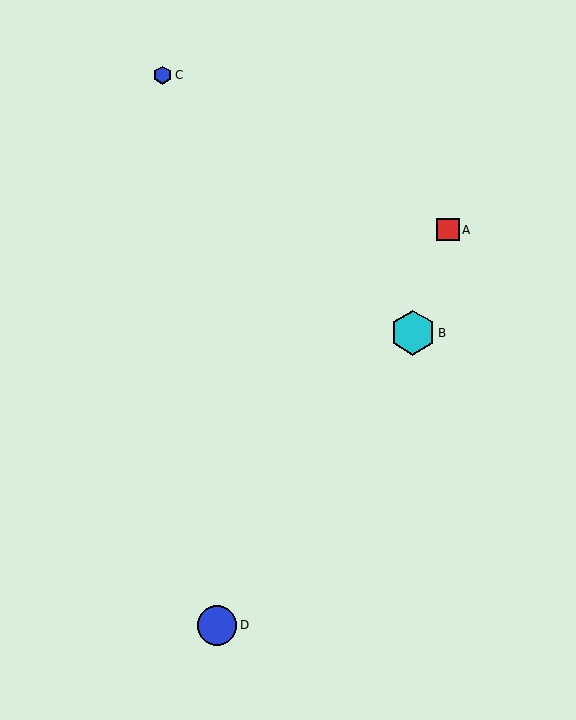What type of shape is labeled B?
Shape B is a cyan hexagon.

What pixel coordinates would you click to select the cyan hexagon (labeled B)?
Click at (413, 333) to select the cyan hexagon B.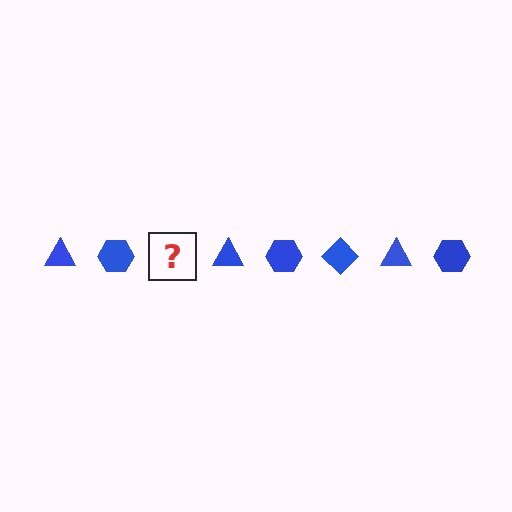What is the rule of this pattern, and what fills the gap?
The rule is that the pattern cycles through triangle, hexagon, diamond shapes in blue. The gap should be filled with a blue diamond.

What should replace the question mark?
The question mark should be replaced with a blue diamond.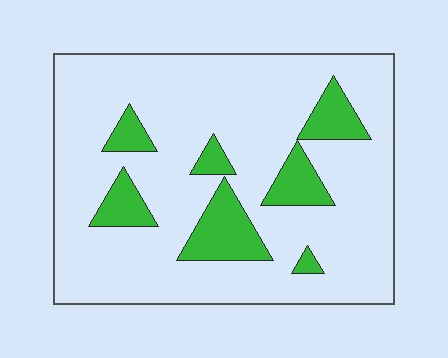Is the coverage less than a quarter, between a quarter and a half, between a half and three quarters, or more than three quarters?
Less than a quarter.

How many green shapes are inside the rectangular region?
7.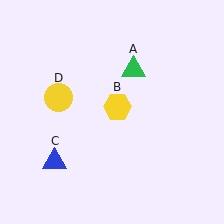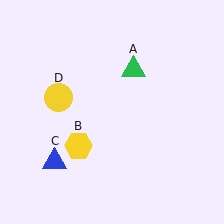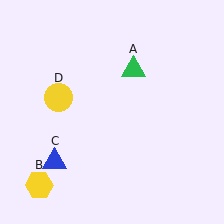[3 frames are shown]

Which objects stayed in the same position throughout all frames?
Green triangle (object A) and blue triangle (object C) and yellow circle (object D) remained stationary.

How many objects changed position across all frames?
1 object changed position: yellow hexagon (object B).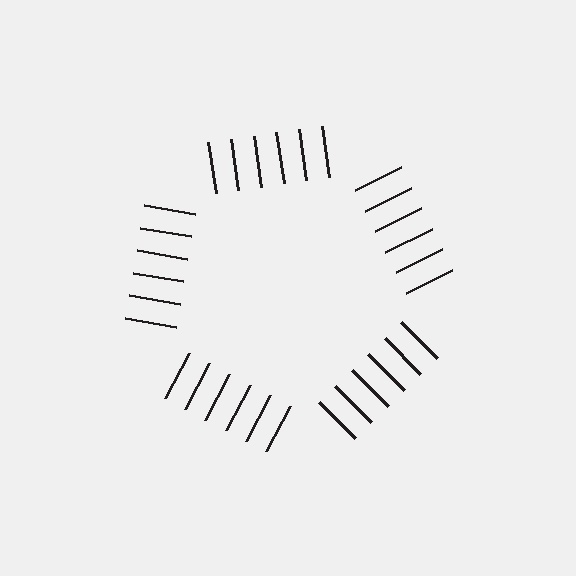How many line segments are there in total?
30 — 6 along each of the 5 edges.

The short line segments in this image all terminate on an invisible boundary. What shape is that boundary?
An illusory pentagon — the line segments terminate on its edges but no continuous stroke is drawn.